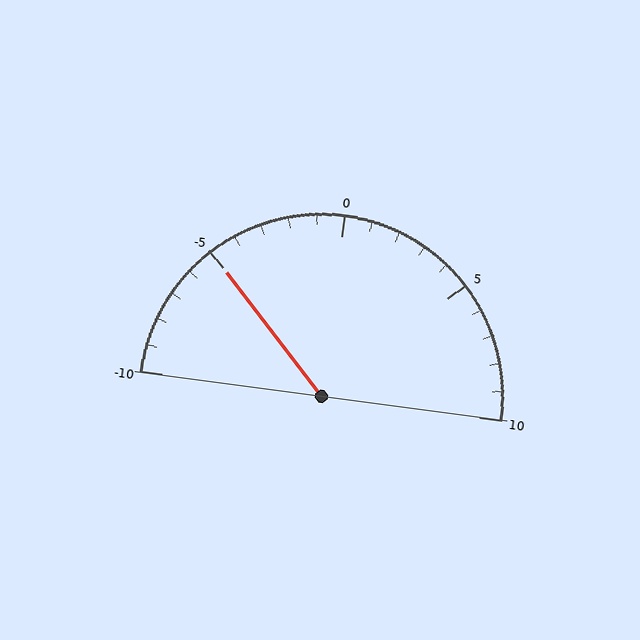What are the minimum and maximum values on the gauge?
The gauge ranges from -10 to 10.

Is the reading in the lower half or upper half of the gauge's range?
The reading is in the lower half of the range (-10 to 10).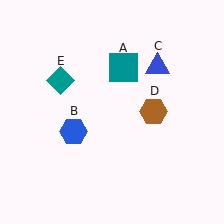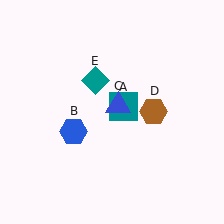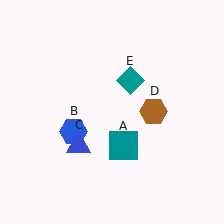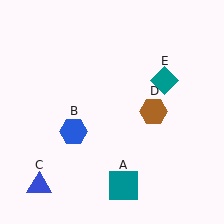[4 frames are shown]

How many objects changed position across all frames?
3 objects changed position: teal square (object A), blue triangle (object C), teal diamond (object E).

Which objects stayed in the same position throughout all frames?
Blue hexagon (object B) and brown hexagon (object D) remained stationary.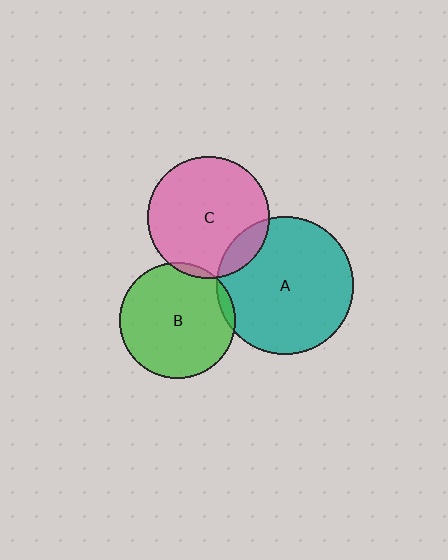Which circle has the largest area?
Circle A (teal).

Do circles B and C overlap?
Yes.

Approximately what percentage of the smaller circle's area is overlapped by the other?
Approximately 5%.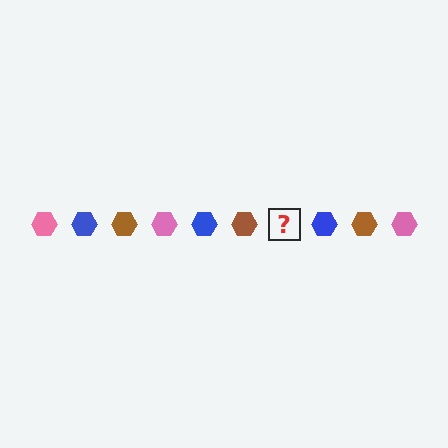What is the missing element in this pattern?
The missing element is a pink hexagon.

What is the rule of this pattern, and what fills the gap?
The rule is that the pattern cycles through pink, blue, brown hexagons. The gap should be filled with a pink hexagon.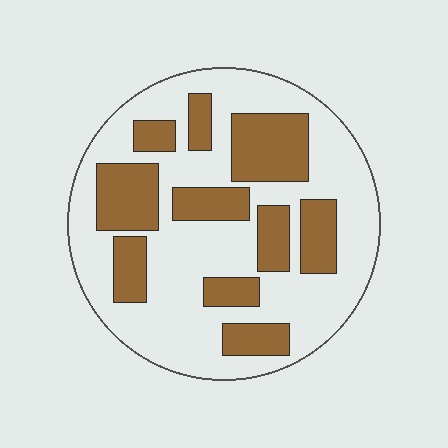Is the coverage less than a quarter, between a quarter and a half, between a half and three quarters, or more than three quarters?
Between a quarter and a half.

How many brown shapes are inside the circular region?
10.